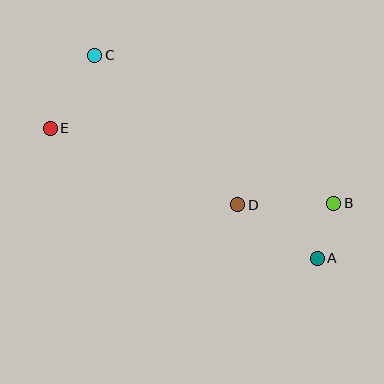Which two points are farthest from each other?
Points A and C are farthest from each other.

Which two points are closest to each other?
Points A and B are closest to each other.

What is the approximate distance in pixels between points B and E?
The distance between B and E is approximately 293 pixels.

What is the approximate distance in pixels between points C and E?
The distance between C and E is approximately 85 pixels.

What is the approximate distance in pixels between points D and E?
The distance between D and E is approximately 202 pixels.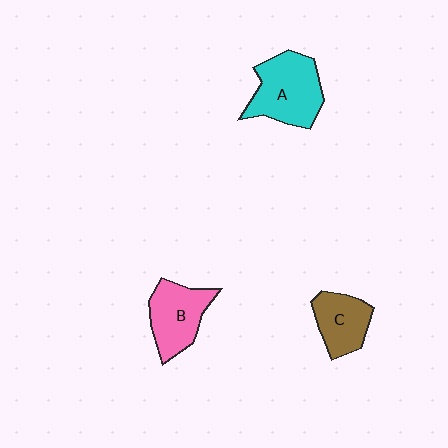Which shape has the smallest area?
Shape C (brown).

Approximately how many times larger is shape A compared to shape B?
Approximately 1.2 times.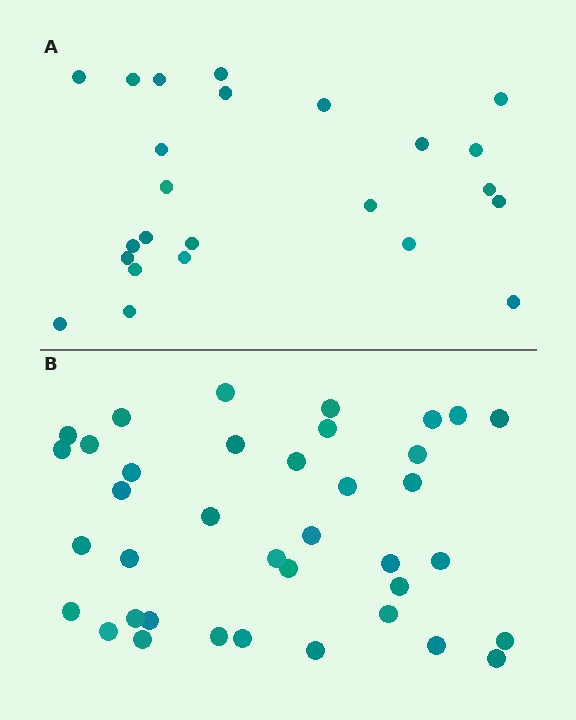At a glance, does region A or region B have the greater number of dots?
Region B (the bottom region) has more dots.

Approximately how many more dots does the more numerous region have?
Region B has approximately 15 more dots than region A.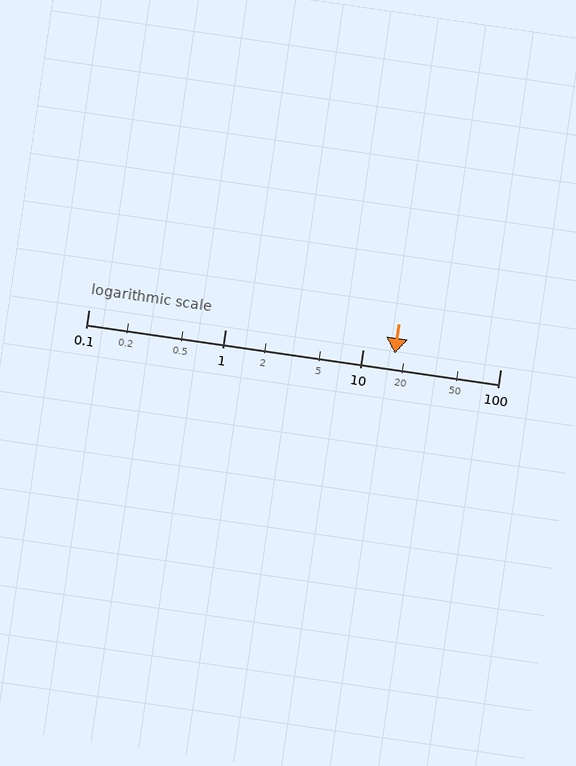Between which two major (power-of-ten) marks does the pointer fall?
The pointer is between 10 and 100.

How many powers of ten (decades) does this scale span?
The scale spans 3 decades, from 0.1 to 100.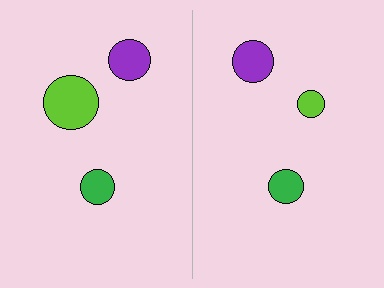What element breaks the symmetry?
The lime circle on the right side has a different size than its mirror counterpart.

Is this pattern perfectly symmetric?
No, the pattern is not perfectly symmetric. The lime circle on the right side has a different size than its mirror counterpart.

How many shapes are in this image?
There are 6 shapes in this image.